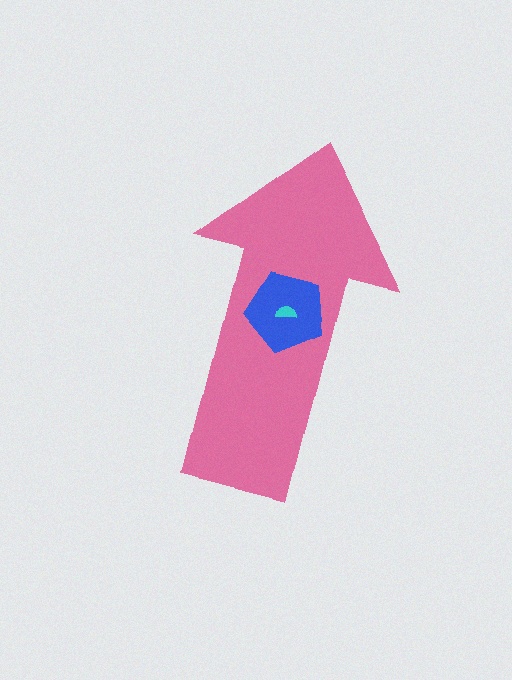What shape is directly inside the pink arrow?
The blue pentagon.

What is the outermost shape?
The pink arrow.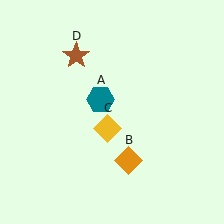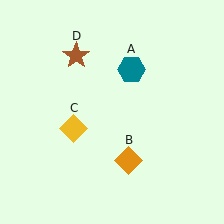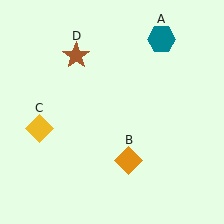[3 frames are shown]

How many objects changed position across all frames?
2 objects changed position: teal hexagon (object A), yellow diamond (object C).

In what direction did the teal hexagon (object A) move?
The teal hexagon (object A) moved up and to the right.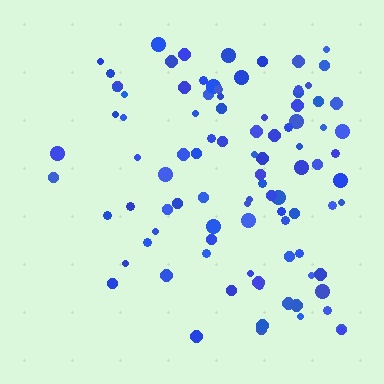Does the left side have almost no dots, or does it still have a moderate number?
Still a moderate number, just noticeably fewer than the right.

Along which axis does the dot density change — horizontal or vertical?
Horizontal.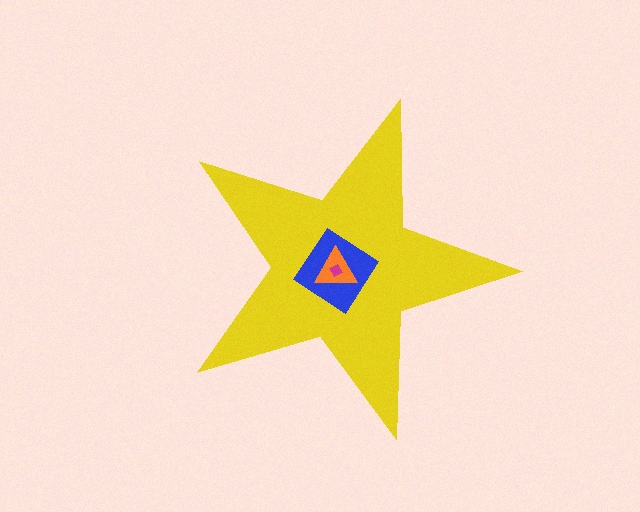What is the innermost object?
The magenta diamond.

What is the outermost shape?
The yellow star.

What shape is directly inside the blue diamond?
The orange triangle.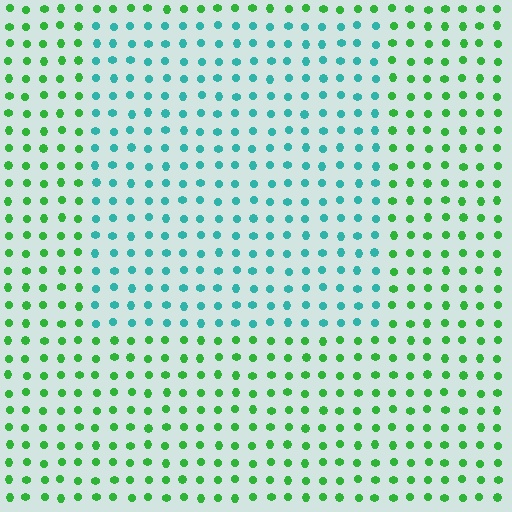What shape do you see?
I see a rectangle.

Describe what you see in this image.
The image is filled with small green elements in a uniform arrangement. A rectangle-shaped region is visible where the elements are tinted to a slightly different hue, forming a subtle color boundary.